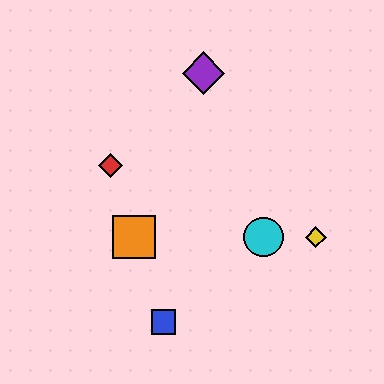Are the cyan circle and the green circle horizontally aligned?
Yes, both are at y≈237.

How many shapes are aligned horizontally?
4 shapes (the green circle, the yellow diamond, the orange square, the cyan circle) are aligned horizontally.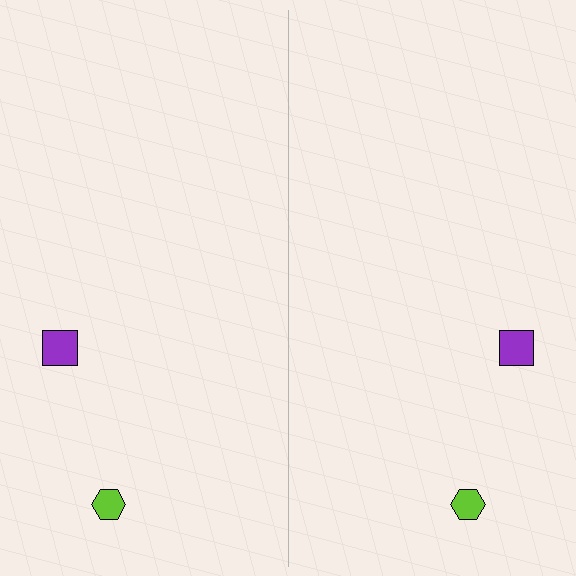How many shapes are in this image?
There are 4 shapes in this image.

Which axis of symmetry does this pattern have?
The pattern has a vertical axis of symmetry running through the center of the image.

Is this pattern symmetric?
Yes, this pattern has bilateral (reflection) symmetry.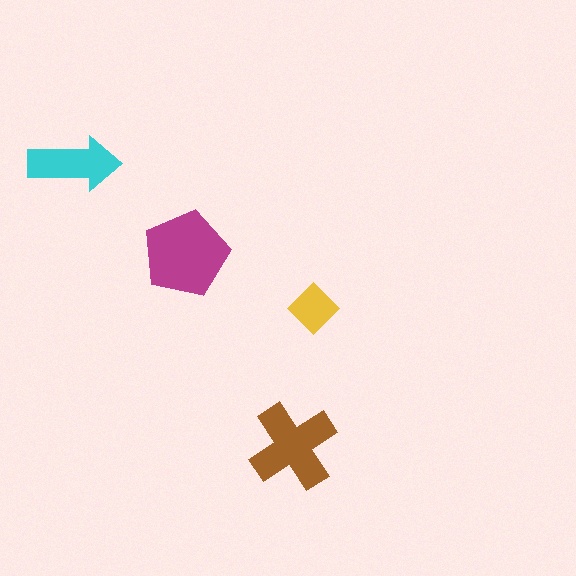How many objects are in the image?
There are 4 objects in the image.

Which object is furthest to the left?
The cyan arrow is leftmost.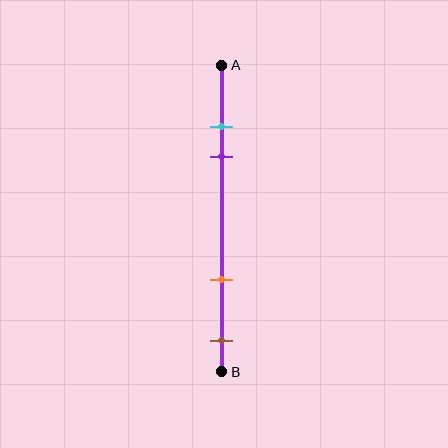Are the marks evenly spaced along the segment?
No, the marks are not evenly spaced.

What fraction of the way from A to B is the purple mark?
The purple mark is approximately 30% (0.3) of the way from A to B.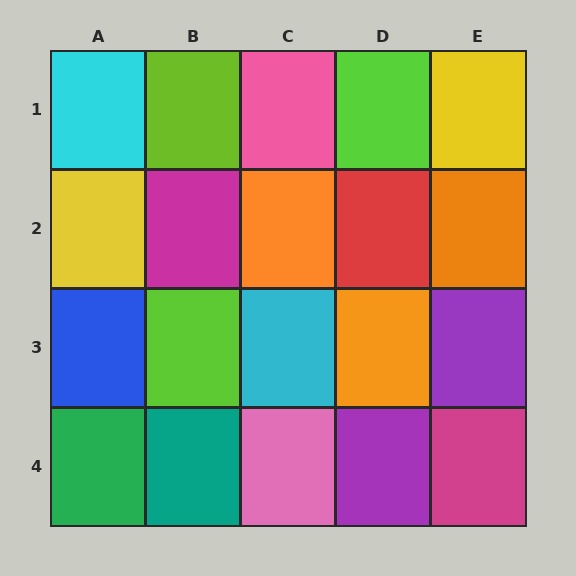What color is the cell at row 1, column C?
Pink.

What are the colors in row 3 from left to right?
Blue, lime, cyan, orange, purple.